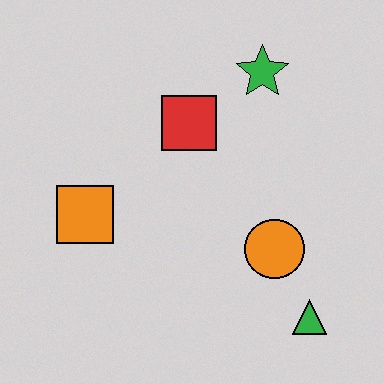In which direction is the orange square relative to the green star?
The orange square is to the left of the green star.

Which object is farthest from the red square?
The green triangle is farthest from the red square.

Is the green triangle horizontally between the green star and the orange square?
No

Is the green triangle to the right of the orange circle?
Yes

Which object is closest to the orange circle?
The green triangle is closest to the orange circle.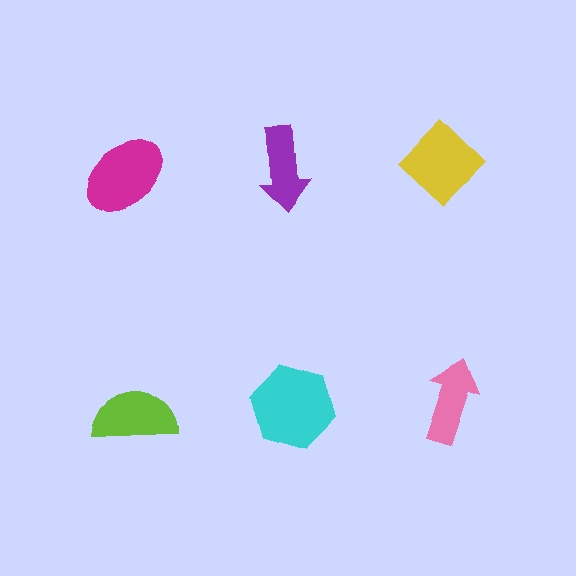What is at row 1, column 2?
A purple arrow.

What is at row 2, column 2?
A cyan hexagon.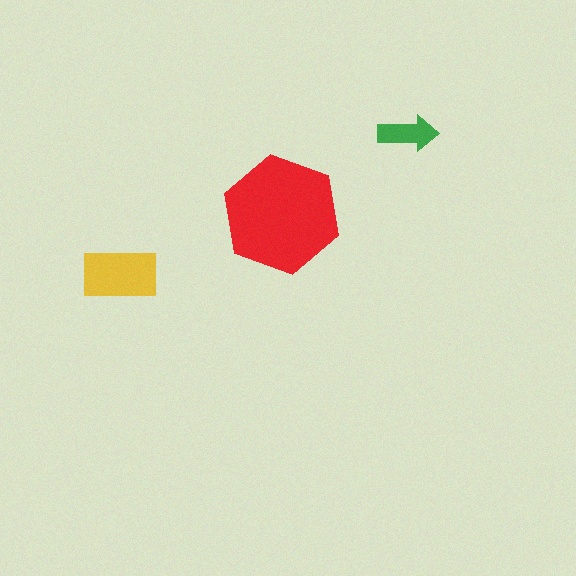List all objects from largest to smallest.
The red hexagon, the yellow rectangle, the green arrow.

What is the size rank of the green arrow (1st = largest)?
3rd.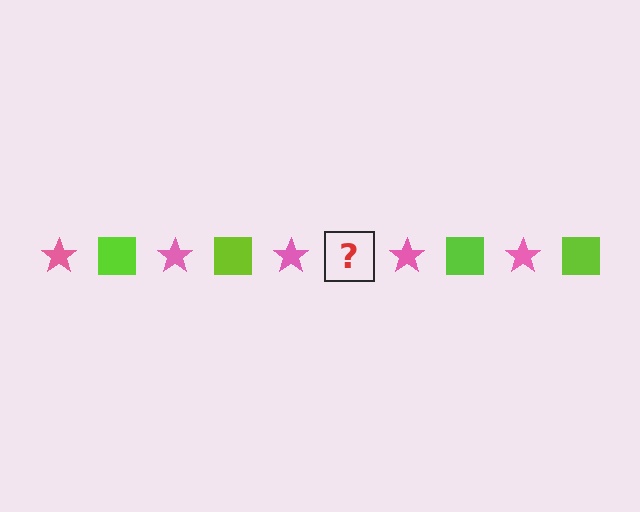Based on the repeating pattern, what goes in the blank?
The blank should be a lime square.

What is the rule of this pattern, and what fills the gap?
The rule is that the pattern alternates between pink star and lime square. The gap should be filled with a lime square.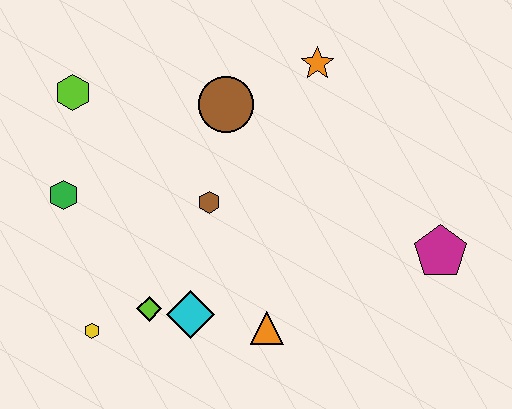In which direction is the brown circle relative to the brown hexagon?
The brown circle is above the brown hexagon.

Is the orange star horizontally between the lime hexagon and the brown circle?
No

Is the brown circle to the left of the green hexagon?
No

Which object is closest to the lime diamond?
The cyan diamond is closest to the lime diamond.